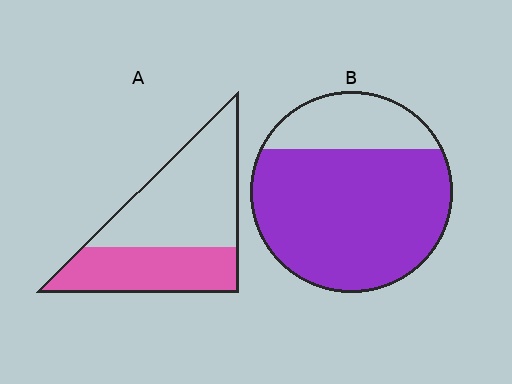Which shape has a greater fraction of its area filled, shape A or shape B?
Shape B.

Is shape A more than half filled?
No.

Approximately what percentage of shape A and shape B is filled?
A is approximately 40% and B is approximately 75%.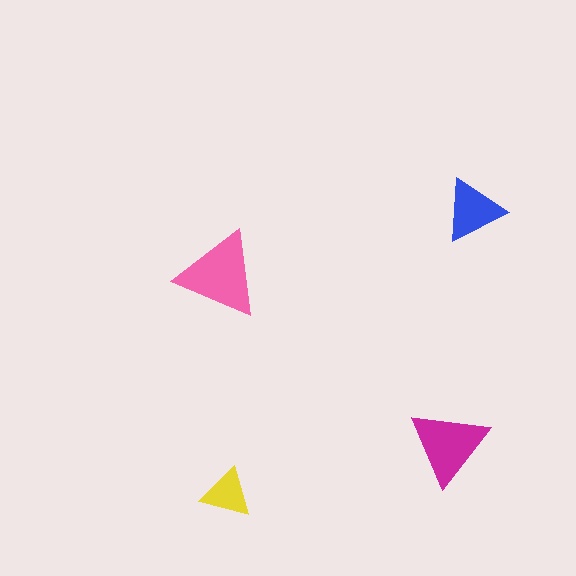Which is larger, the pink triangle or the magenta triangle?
The pink one.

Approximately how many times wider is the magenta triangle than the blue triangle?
About 1.5 times wider.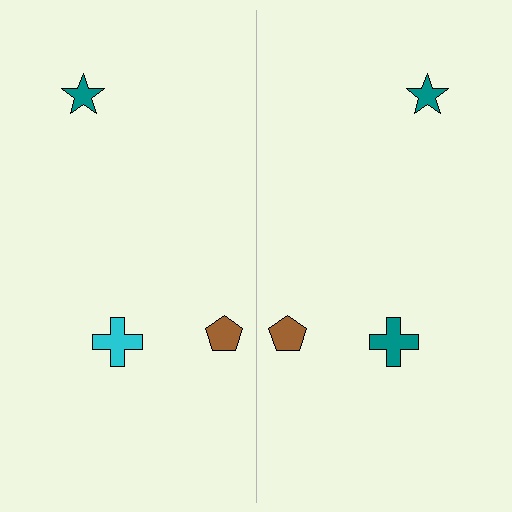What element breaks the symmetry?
The teal cross on the right side breaks the symmetry — its mirror counterpart is cyan.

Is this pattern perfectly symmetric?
No, the pattern is not perfectly symmetric. The teal cross on the right side breaks the symmetry — its mirror counterpart is cyan.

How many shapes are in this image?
There are 6 shapes in this image.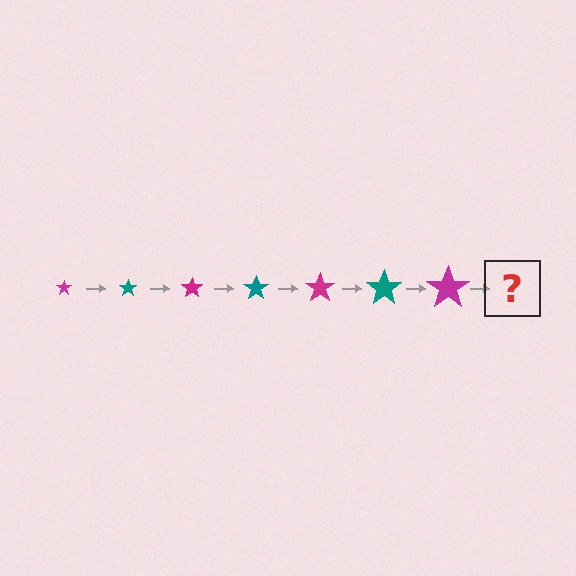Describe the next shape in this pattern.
It should be a teal star, larger than the previous one.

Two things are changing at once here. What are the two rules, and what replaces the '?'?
The two rules are that the star grows larger each step and the color cycles through magenta and teal. The '?' should be a teal star, larger than the previous one.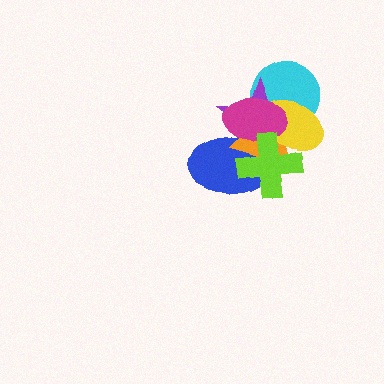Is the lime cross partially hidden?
No, no other shape covers it.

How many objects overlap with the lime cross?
5 objects overlap with the lime cross.